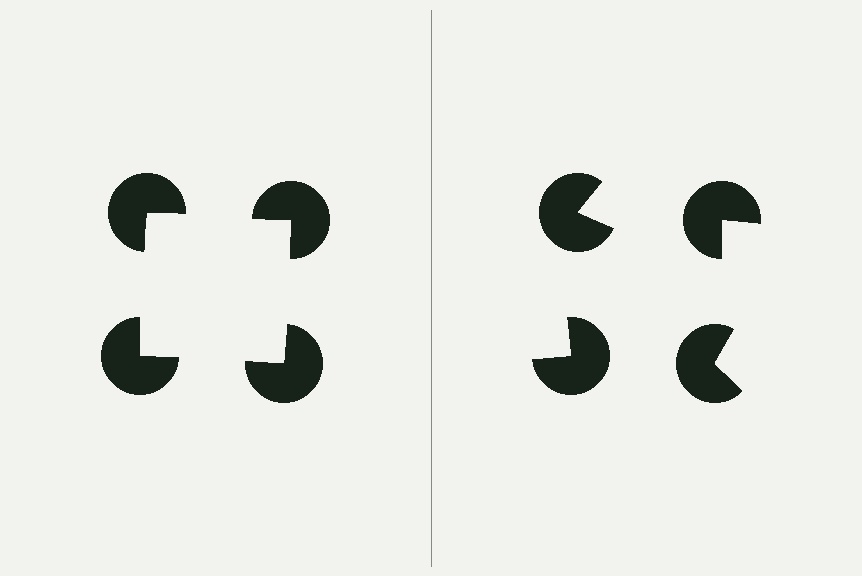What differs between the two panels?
The pac-man discs are positioned identically on both sides; only the wedge orientations differ. On the left they align to a square; on the right they are misaligned.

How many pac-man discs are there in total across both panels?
8 — 4 on each side.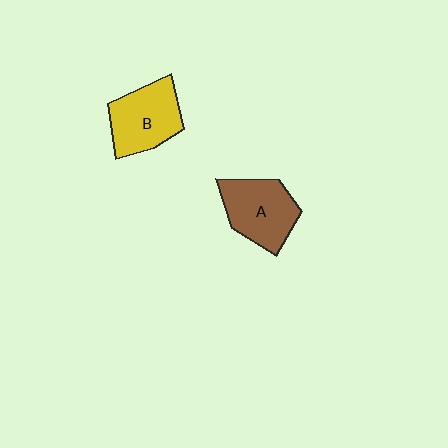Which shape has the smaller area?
Shape B (yellow).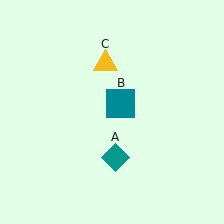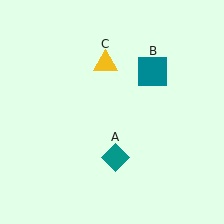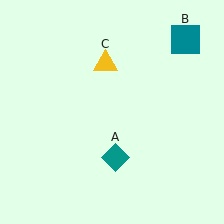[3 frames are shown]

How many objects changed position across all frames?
1 object changed position: teal square (object B).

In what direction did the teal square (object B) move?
The teal square (object B) moved up and to the right.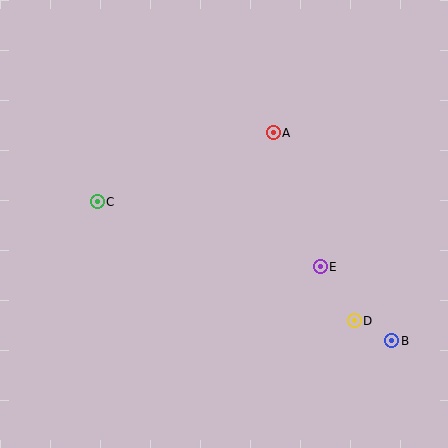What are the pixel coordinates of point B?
Point B is at (391, 341).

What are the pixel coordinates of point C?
Point C is at (97, 202).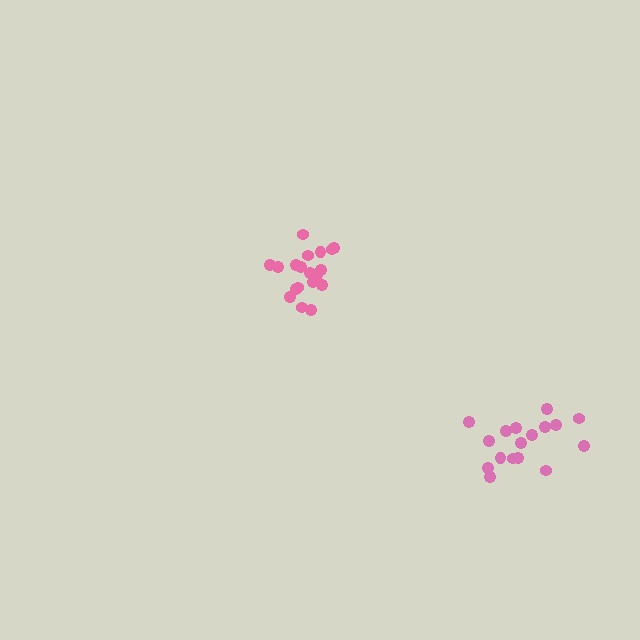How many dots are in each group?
Group 1: 19 dots, Group 2: 17 dots (36 total).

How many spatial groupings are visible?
There are 2 spatial groupings.